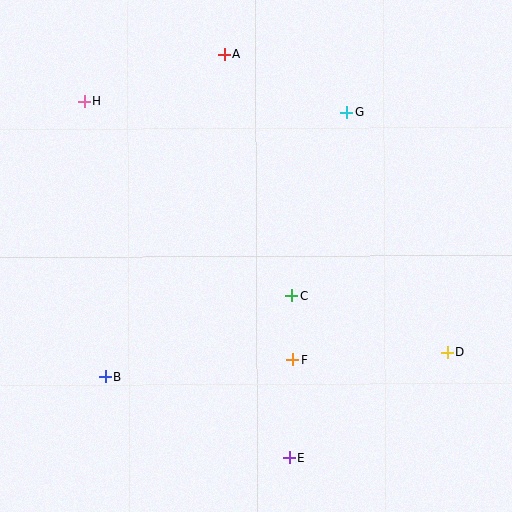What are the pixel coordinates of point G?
Point G is at (347, 112).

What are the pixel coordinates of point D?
Point D is at (448, 352).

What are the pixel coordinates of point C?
Point C is at (292, 296).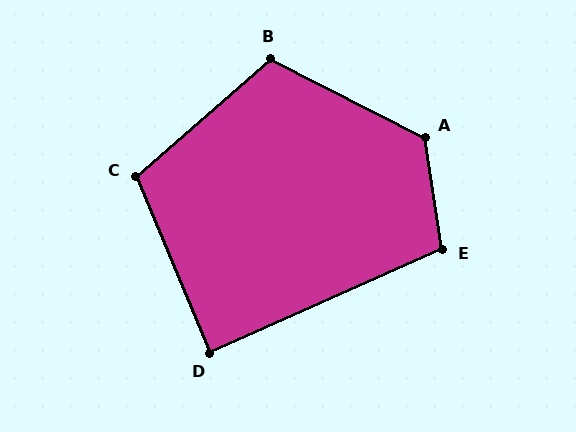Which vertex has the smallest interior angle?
D, at approximately 89 degrees.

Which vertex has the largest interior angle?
A, at approximately 126 degrees.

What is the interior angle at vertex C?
Approximately 108 degrees (obtuse).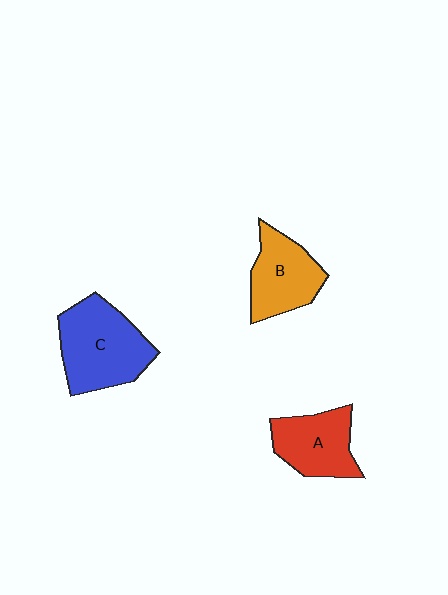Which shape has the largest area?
Shape C (blue).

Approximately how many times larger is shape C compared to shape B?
Approximately 1.4 times.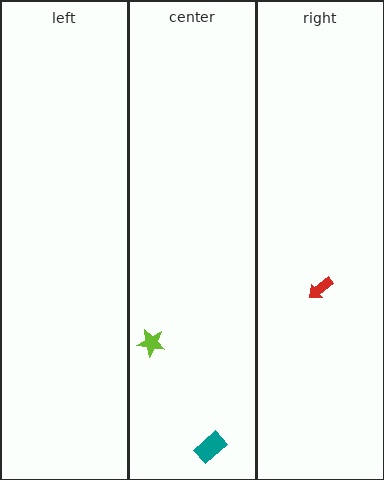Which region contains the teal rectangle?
The center region.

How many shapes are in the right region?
1.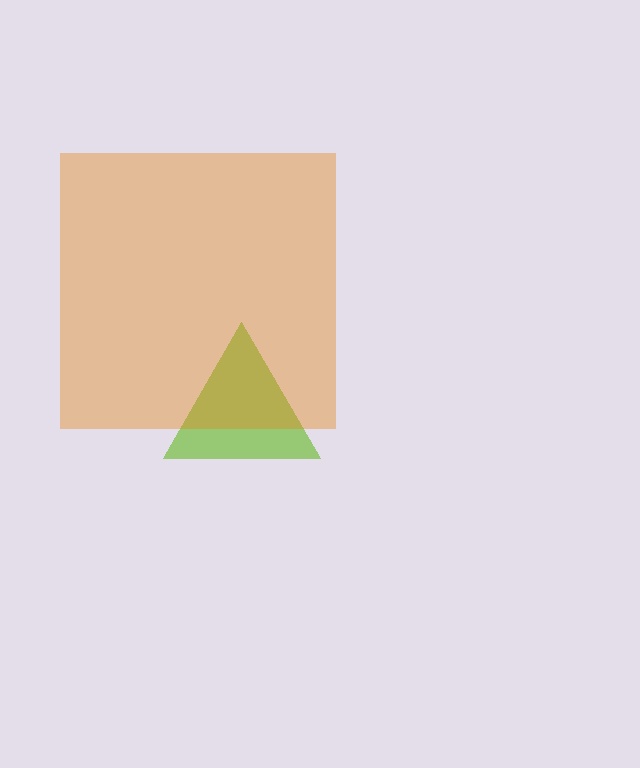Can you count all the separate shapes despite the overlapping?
Yes, there are 2 separate shapes.